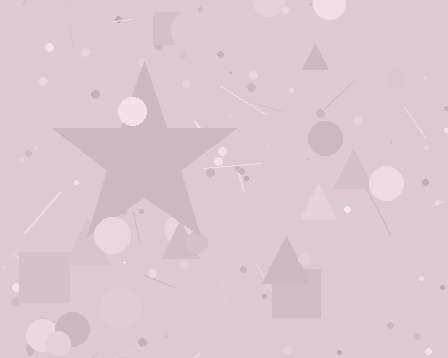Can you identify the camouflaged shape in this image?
The camouflaged shape is a star.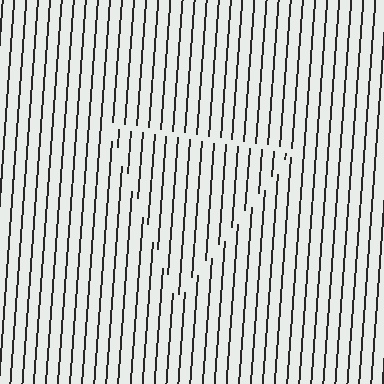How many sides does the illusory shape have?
3 sides — the line-ends trace a triangle.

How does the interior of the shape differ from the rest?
The interior of the shape contains the same grating, shifted by half a period — the contour is defined by the phase discontinuity where line-ends from the inner and outer gratings abut.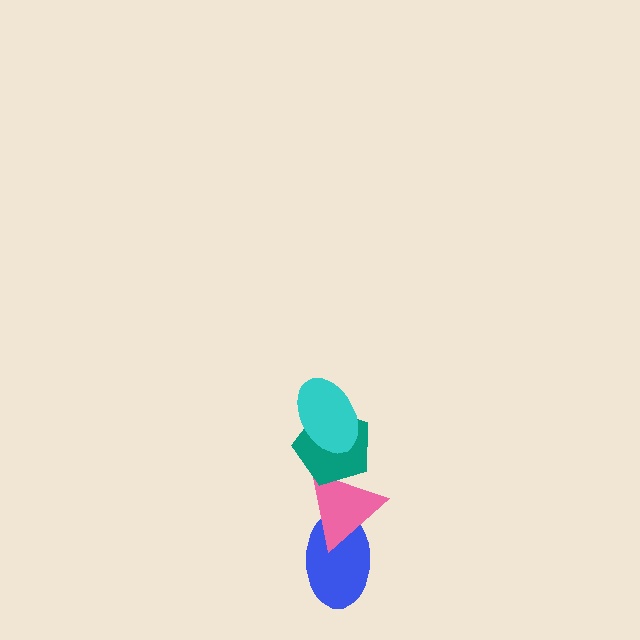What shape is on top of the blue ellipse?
The pink triangle is on top of the blue ellipse.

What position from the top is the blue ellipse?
The blue ellipse is 4th from the top.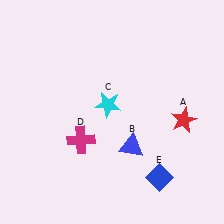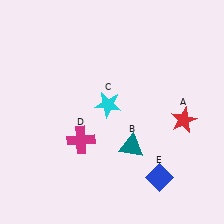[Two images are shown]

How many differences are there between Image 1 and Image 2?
There is 1 difference between the two images.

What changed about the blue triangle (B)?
In Image 1, B is blue. In Image 2, it changed to teal.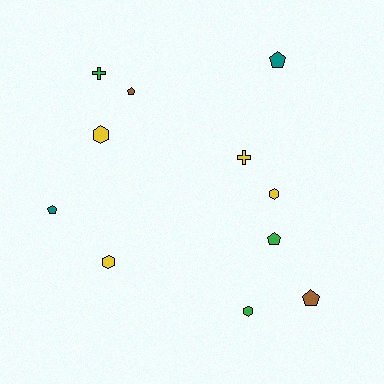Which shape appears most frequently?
Pentagon, with 5 objects.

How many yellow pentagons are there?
There are no yellow pentagons.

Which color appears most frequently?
Yellow, with 4 objects.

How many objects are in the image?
There are 11 objects.